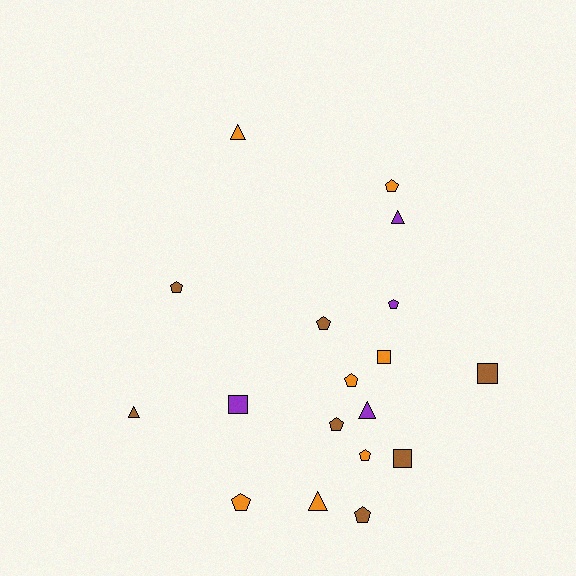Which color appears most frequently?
Brown, with 7 objects.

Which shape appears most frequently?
Pentagon, with 9 objects.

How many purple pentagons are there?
There is 1 purple pentagon.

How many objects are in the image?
There are 18 objects.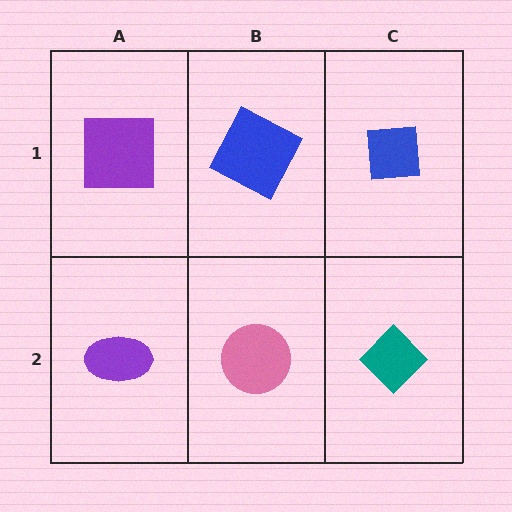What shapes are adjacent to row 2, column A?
A purple square (row 1, column A), a pink circle (row 2, column B).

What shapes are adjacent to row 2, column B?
A blue square (row 1, column B), a purple ellipse (row 2, column A), a teal diamond (row 2, column C).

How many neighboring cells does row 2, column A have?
2.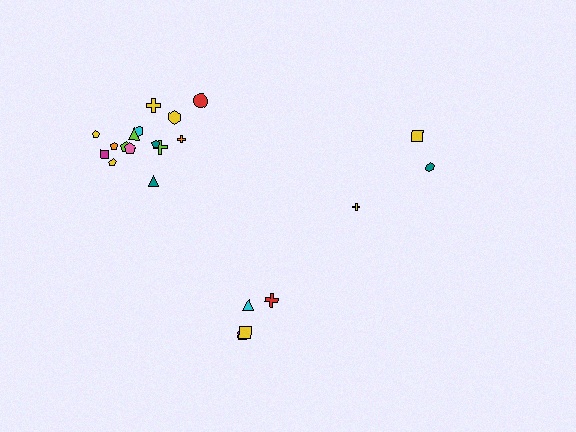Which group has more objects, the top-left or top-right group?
The top-left group.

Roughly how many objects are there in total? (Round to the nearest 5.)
Roughly 20 objects in total.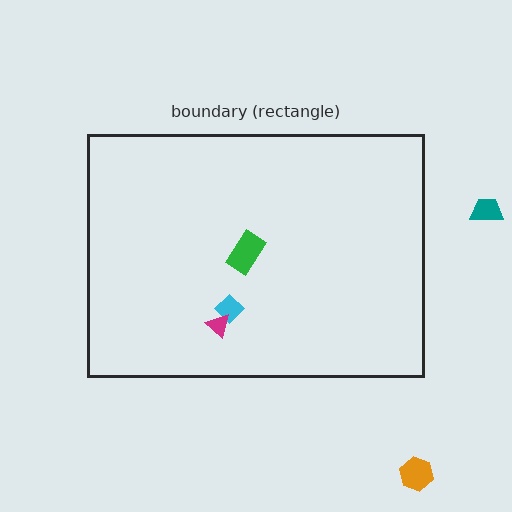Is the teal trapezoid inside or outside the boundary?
Outside.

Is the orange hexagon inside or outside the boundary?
Outside.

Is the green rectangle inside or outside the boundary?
Inside.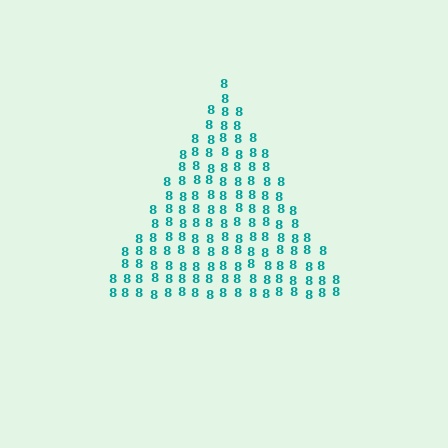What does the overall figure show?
The overall figure shows a triangle.